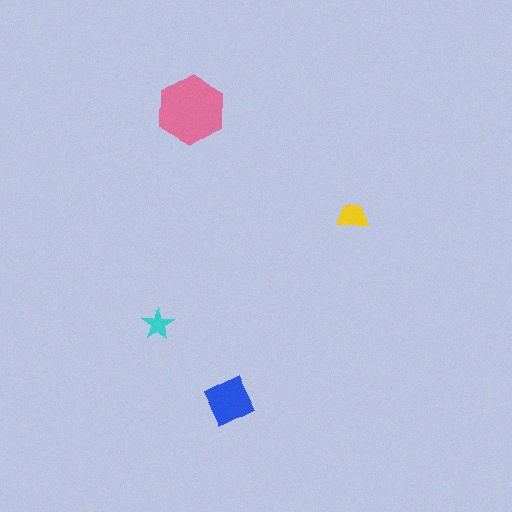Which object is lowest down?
The blue square is bottommost.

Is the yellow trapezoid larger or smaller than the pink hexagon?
Smaller.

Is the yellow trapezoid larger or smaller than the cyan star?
Larger.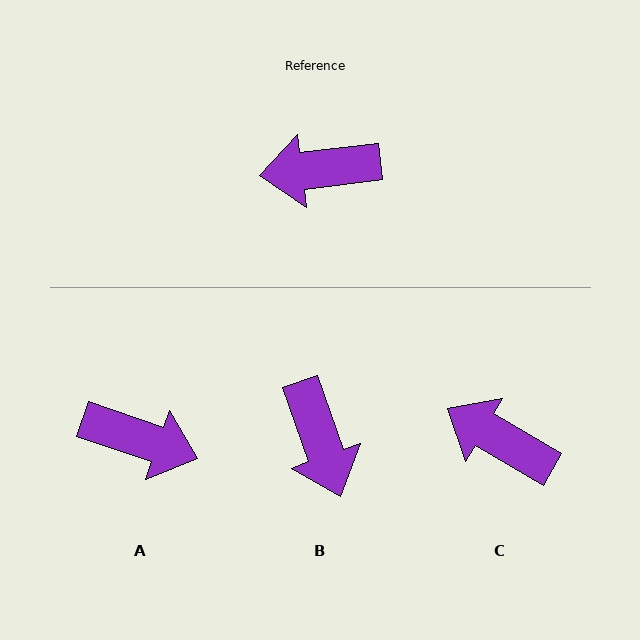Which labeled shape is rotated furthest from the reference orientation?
A, about 154 degrees away.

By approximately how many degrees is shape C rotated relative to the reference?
Approximately 37 degrees clockwise.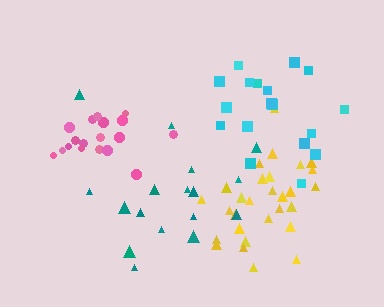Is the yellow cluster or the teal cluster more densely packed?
Yellow.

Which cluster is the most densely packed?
Pink.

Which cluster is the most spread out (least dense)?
Teal.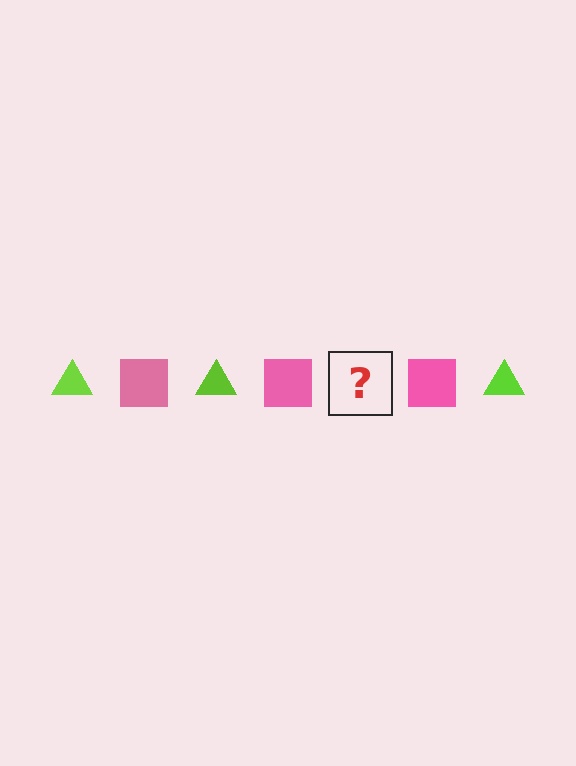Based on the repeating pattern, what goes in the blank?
The blank should be a lime triangle.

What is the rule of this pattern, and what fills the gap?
The rule is that the pattern alternates between lime triangle and pink square. The gap should be filled with a lime triangle.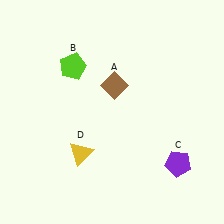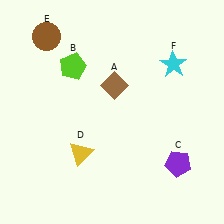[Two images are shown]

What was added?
A brown circle (E), a cyan star (F) were added in Image 2.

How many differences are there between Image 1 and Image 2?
There are 2 differences between the two images.